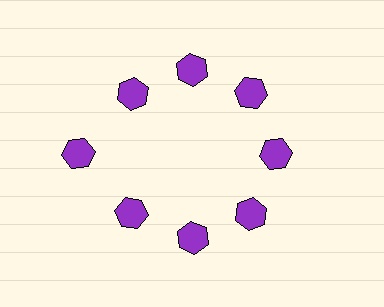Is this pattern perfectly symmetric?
No. The 8 purple hexagons are arranged in a ring, but one element near the 9 o'clock position is pushed outward from the center, breaking the 8-fold rotational symmetry.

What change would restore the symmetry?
The symmetry would be restored by moving it inward, back onto the ring so that all 8 hexagons sit at equal angles and equal distance from the center.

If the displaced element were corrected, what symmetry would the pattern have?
It would have 8-fold rotational symmetry — the pattern would map onto itself every 45 degrees.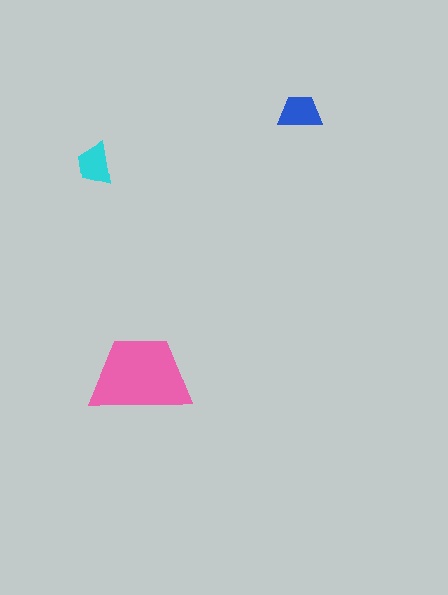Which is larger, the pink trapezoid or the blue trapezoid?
The pink one.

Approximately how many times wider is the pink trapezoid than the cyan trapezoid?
About 2.5 times wider.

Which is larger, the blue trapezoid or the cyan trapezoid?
The blue one.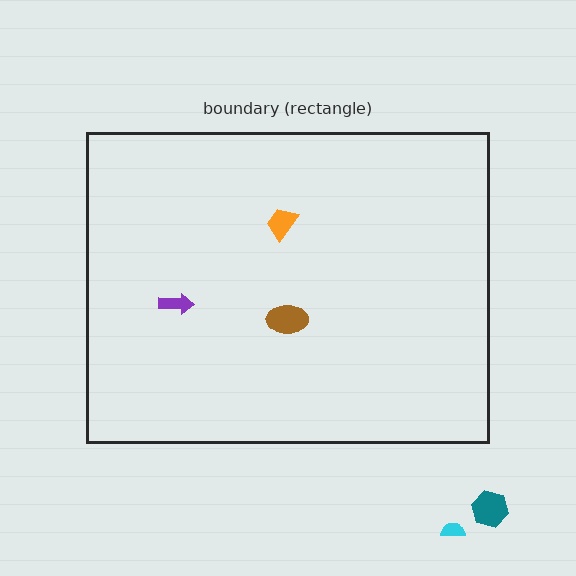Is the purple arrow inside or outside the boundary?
Inside.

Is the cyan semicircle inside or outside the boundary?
Outside.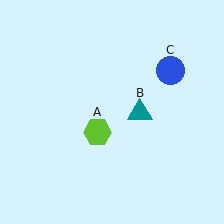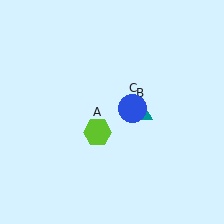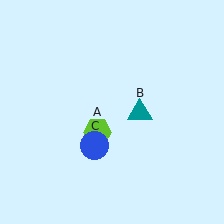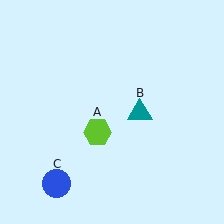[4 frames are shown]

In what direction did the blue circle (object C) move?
The blue circle (object C) moved down and to the left.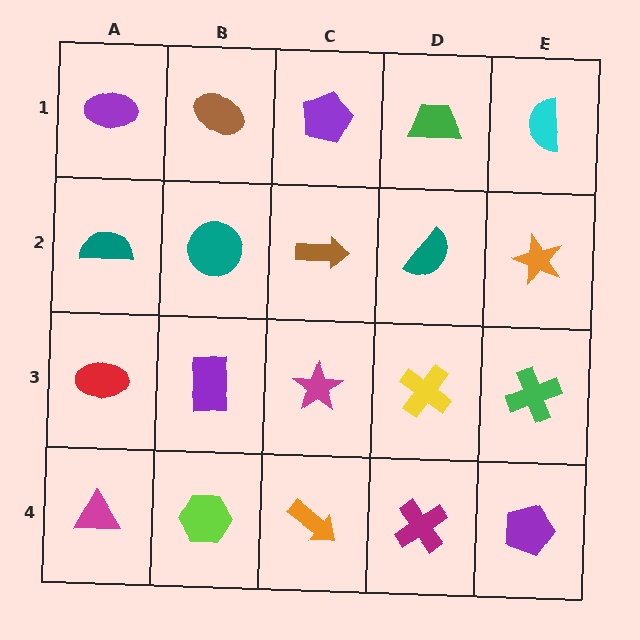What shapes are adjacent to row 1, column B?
A teal circle (row 2, column B), a purple ellipse (row 1, column A), a purple pentagon (row 1, column C).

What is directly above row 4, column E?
A green cross.